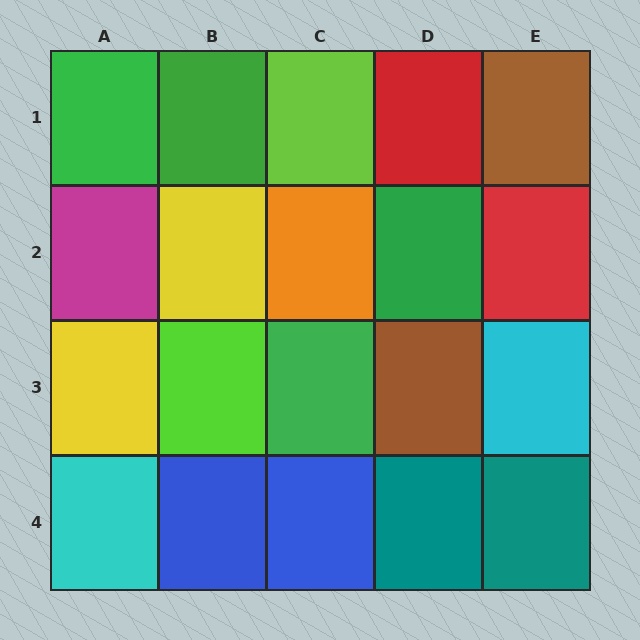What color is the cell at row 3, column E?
Cyan.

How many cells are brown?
2 cells are brown.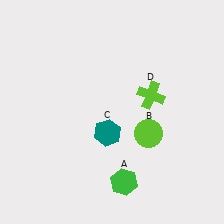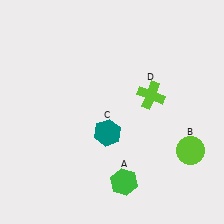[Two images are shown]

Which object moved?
The lime circle (B) moved right.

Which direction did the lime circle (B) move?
The lime circle (B) moved right.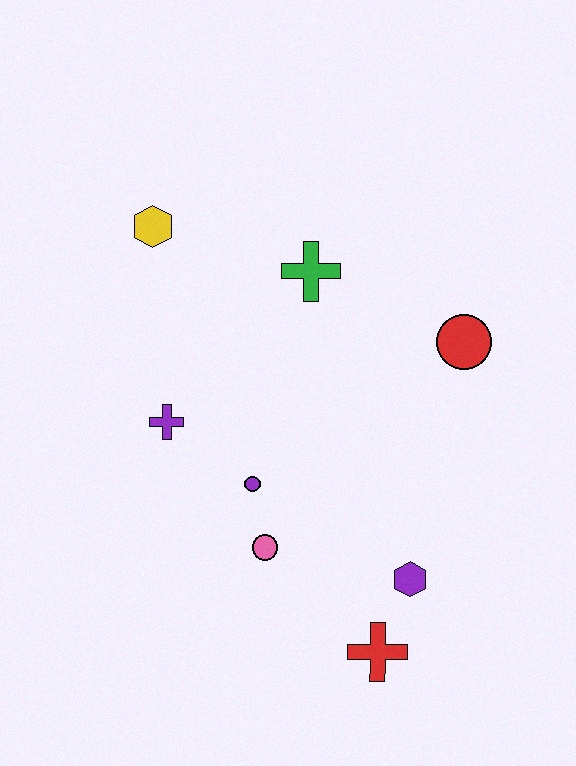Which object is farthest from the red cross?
The yellow hexagon is farthest from the red cross.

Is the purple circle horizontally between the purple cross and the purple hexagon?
Yes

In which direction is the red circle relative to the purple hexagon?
The red circle is above the purple hexagon.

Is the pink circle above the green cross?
No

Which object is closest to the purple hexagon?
The red cross is closest to the purple hexagon.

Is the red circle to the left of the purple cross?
No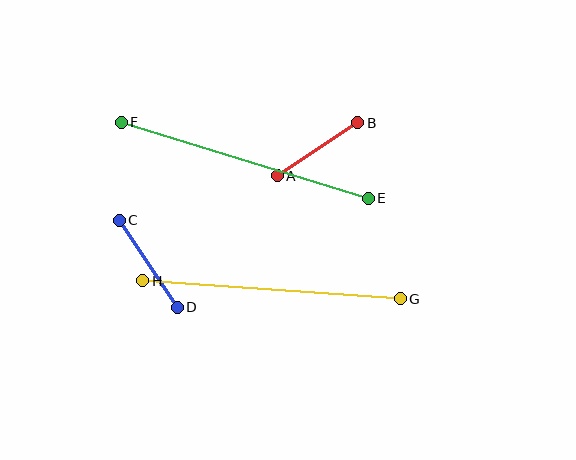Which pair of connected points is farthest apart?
Points E and F are farthest apart.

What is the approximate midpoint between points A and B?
The midpoint is at approximately (317, 149) pixels.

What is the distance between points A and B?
The distance is approximately 96 pixels.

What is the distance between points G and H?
The distance is approximately 258 pixels.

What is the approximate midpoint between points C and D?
The midpoint is at approximately (148, 264) pixels.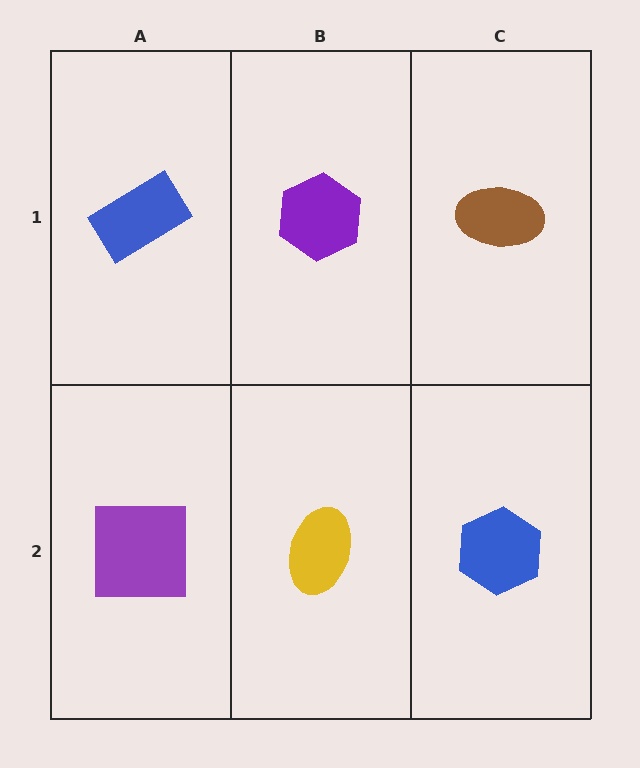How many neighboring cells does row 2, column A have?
2.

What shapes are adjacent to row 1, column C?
A blue hexagon (row 2, column C), a purple hexagon (row 1, column B).